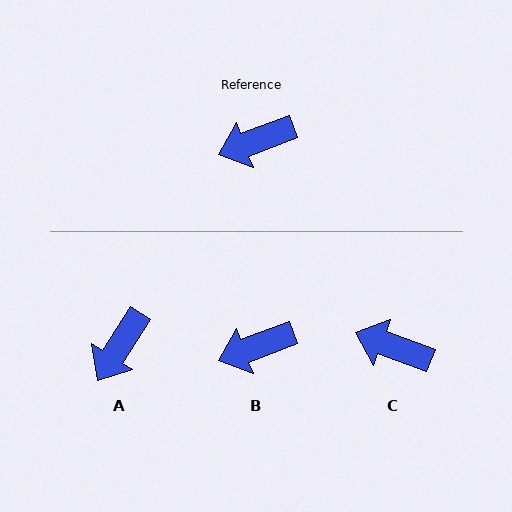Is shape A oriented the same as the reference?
No, it is off by about 37 degrees.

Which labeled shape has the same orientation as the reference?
B.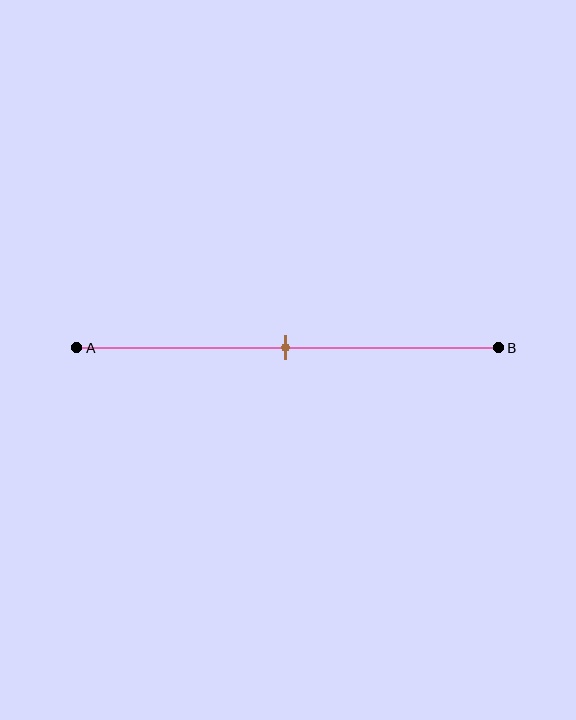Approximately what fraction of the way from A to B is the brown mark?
The brown mark is approximately 50% of the way from A to B.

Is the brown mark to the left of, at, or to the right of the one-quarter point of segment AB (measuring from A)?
The brown mark is to the right of the one-quarter point of segment AB.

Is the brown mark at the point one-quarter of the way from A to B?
No, the mark is at about 50% from A, not at the 25% one-quarter point.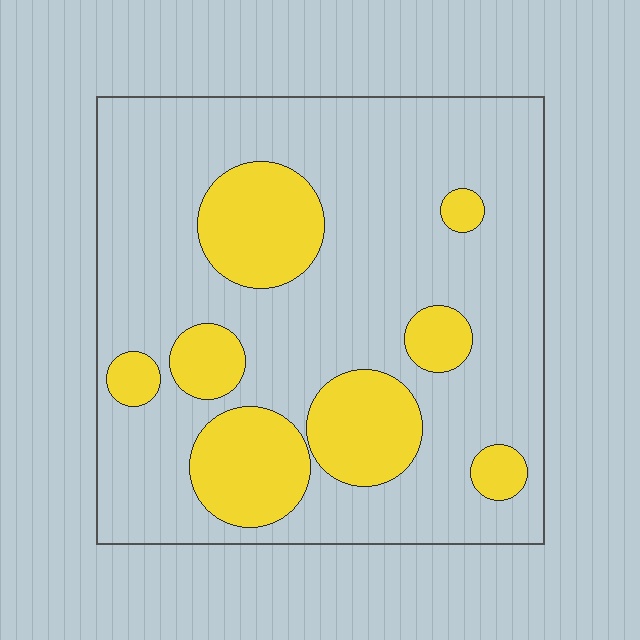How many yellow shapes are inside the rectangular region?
8.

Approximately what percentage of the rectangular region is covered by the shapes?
Approximately 25%.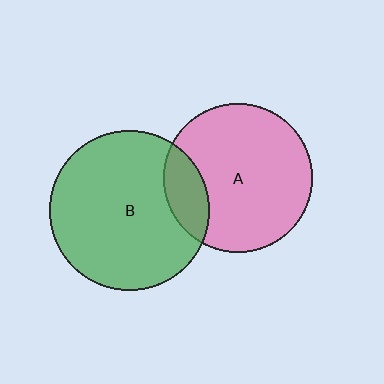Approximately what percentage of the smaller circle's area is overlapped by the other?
Approximately 15%.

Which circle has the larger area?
Circle B (green).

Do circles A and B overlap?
Yes.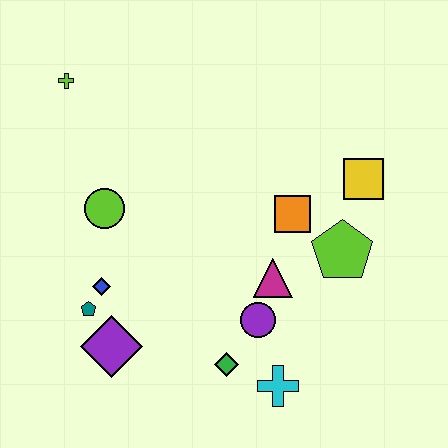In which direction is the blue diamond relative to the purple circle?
The blue diamond is to the left of the purple circle.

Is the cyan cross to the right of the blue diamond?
Yes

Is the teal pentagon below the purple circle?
No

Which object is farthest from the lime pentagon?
The lime cross is farthest from the lime pentagon.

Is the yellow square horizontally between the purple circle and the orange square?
No